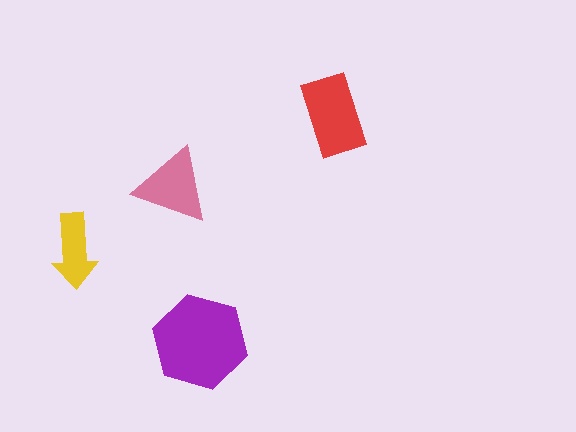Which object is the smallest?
The yellow arrow.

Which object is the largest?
The purple hexagon.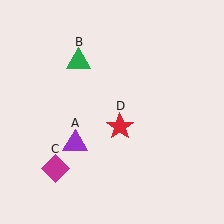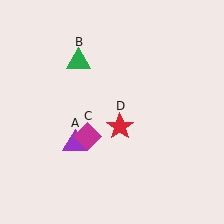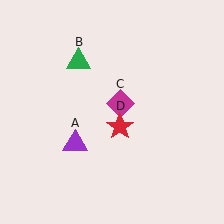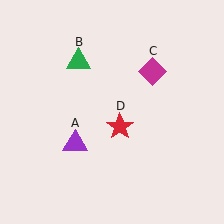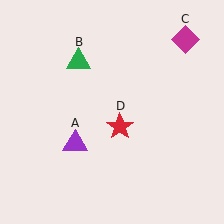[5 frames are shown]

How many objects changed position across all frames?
1 object changed position: magenta diamond (object C).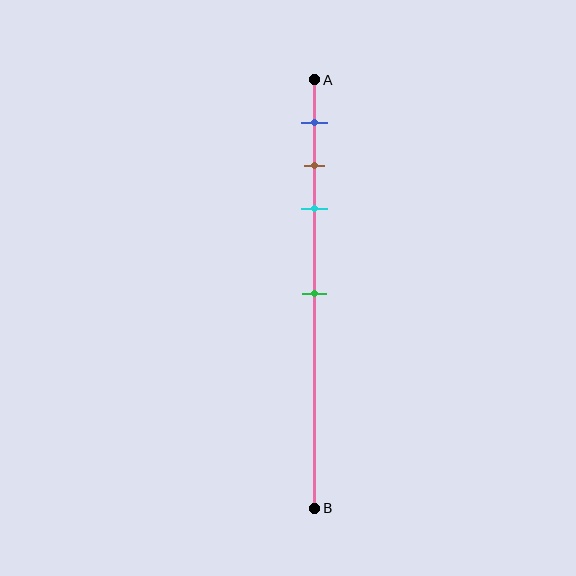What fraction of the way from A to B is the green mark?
The green mark is approximately 50% (0.5) of the way from A to B.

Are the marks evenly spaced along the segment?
No, the marks are not evenly spaced.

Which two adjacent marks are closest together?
The brown and cyan marks are the closest adjacent pair.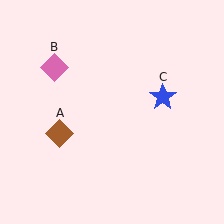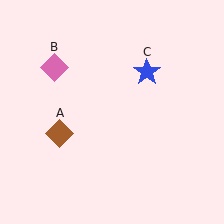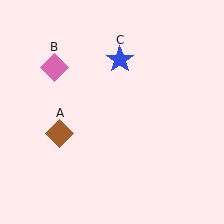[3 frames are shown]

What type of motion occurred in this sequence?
The blue star (object C) rotated counterclockwise around the center of the scene.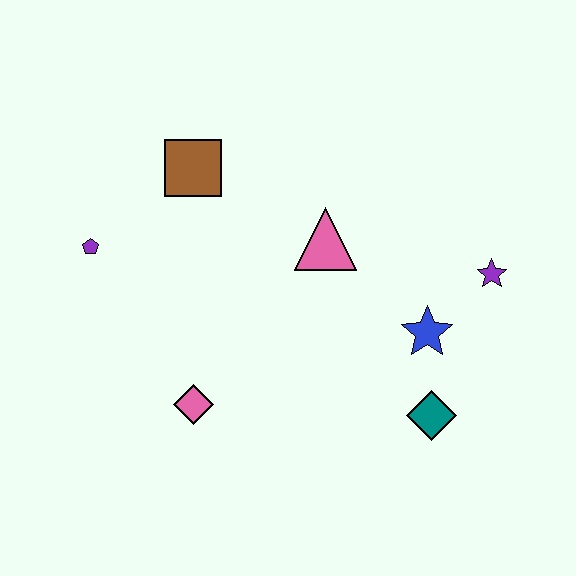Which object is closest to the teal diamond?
The blue star is closest to the teal diamond.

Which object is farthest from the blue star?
The purple pentagon is farthest from the blue star.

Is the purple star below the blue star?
No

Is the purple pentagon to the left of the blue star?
Yes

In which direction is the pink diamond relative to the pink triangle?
The pink diamond is below the pink triangle.